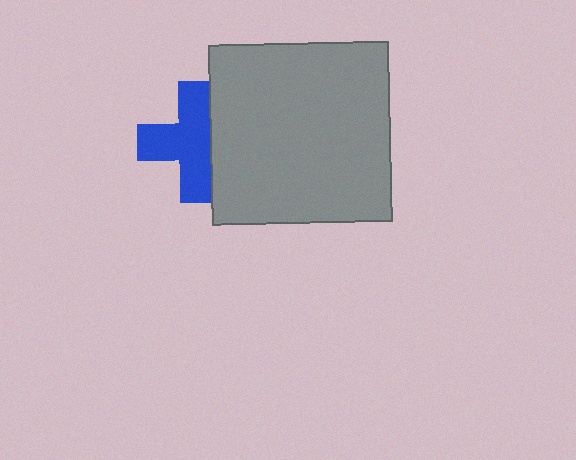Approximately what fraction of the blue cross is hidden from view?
Roughly 32% of the blue cross is hidden behind the gray square.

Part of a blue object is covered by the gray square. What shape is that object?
It is a cross.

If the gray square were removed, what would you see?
You would see the complete blue cross.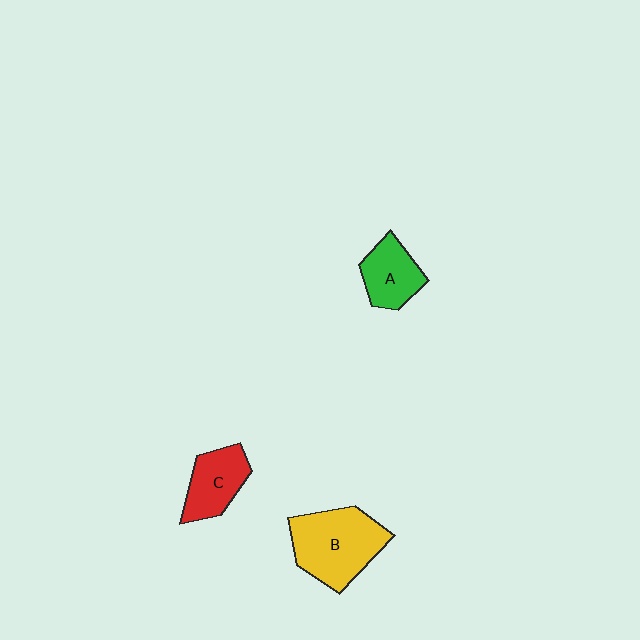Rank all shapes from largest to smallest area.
From largest to smallest: B (yellow), C (red), A (green).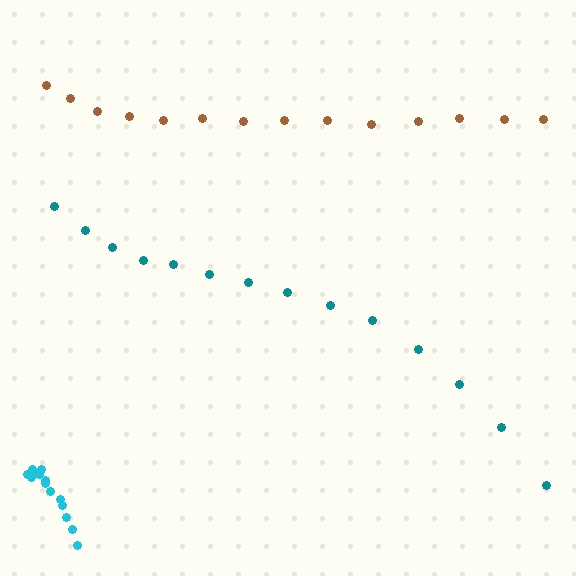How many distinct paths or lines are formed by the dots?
There are 3 distinct paths.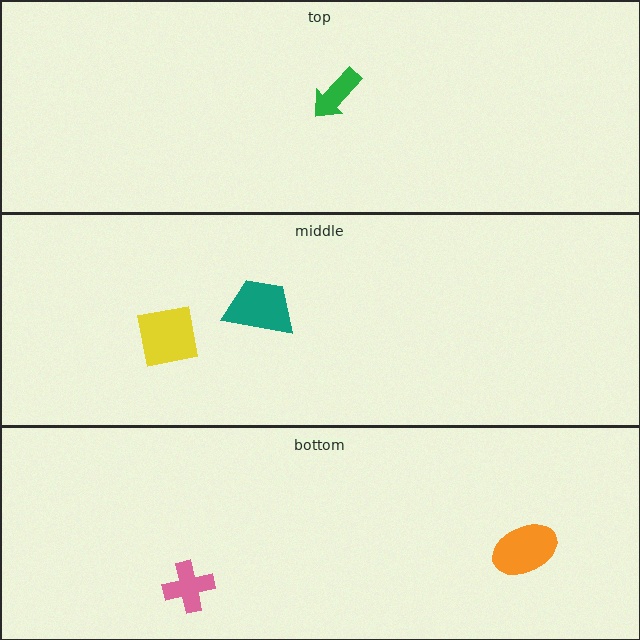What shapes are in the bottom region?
The pink cross, the orange ellipse.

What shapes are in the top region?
The green arrow.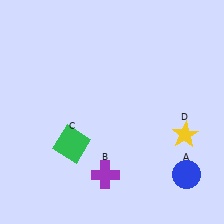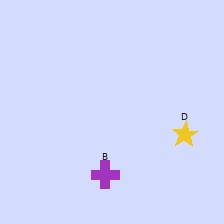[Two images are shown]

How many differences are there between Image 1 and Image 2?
There are 2 differences between the two images.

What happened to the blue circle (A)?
The blue circle (A) was removed in Image 2. It was in the bottom-right area of Image 1.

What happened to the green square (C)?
The green square (C) was removed in Image 2. It was in the bottom-left area of Image 1.